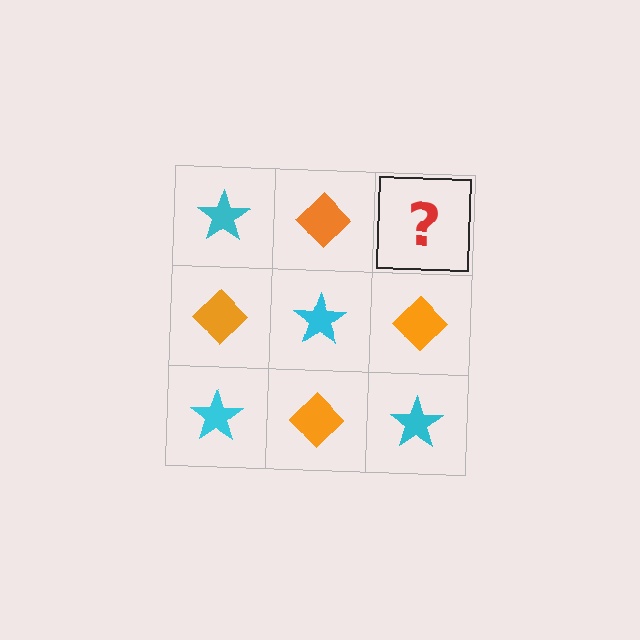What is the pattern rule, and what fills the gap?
The rule is that it alternates cyan star and orange diamond in a checkerboard pattern. The gap should be filled with a cyan star.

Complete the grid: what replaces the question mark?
The question mark should be replaced with a cyan star.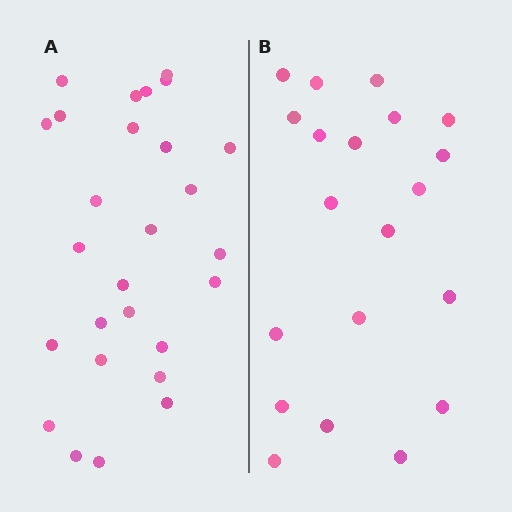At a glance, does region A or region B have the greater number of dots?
Region A (the left region) has more dots.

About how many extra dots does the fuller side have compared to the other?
Region A has roughly 8 or so more dots than region B.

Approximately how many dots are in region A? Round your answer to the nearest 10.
About 30 dots. (The exact count is 27, which rounds to 30.)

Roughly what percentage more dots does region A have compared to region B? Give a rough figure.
About 35% more.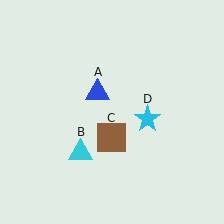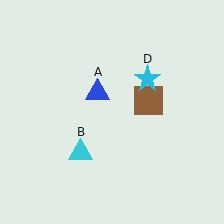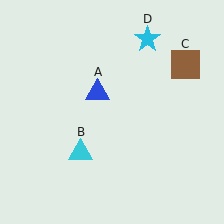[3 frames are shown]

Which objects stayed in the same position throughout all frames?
Blue triangle (object A) and cyan triangle (object B) remained stationary.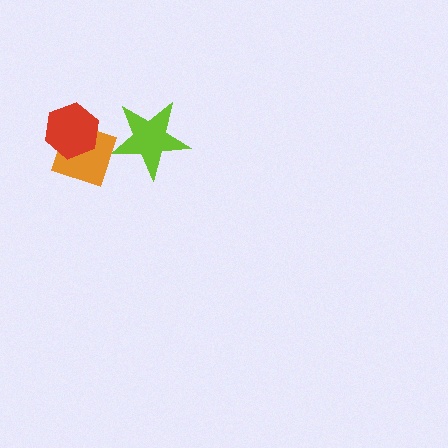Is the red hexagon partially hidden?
No, no other shape covers it.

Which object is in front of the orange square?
The red hexagon is in front of the orange square.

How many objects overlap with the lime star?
0 objects overlap with the lime star.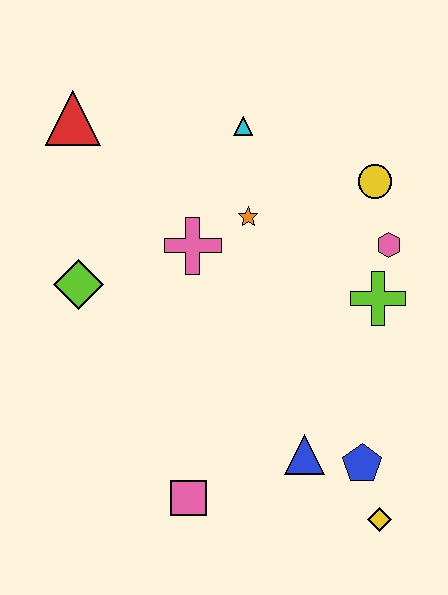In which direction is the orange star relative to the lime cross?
The orange star is to the left of the lime cross.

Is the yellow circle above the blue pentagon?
Yes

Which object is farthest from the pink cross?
The yellow diamond is farthest from the pink cross.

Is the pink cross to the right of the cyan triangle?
No